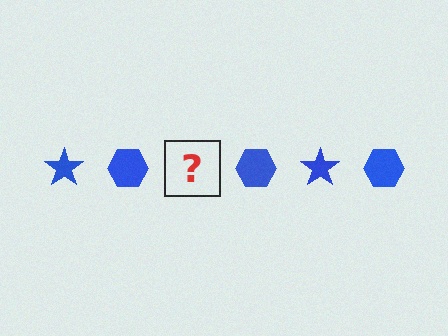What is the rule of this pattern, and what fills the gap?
The rule is that the pattern cycles through star, hexagon shapes in blue. The gap should be filled with a blue star.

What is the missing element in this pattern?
The missing element is a blue star.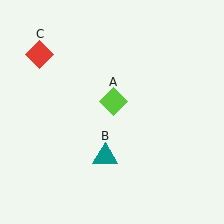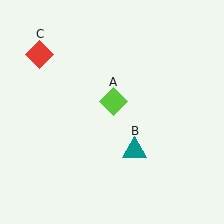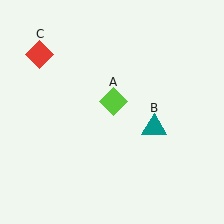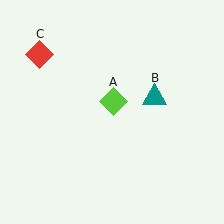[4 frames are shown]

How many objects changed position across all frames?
1 object changed position: teal triangle (object B).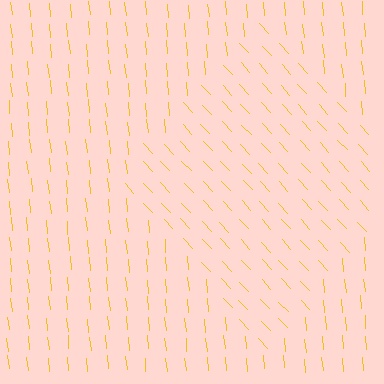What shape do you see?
I see a diamond.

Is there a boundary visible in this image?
Yes, there is a texture boundary formed by a change in line orientation.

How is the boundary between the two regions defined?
The boundary is defined purely by a change in line orientation (approximately 37 degrees difference). All lines are the same color and thickness.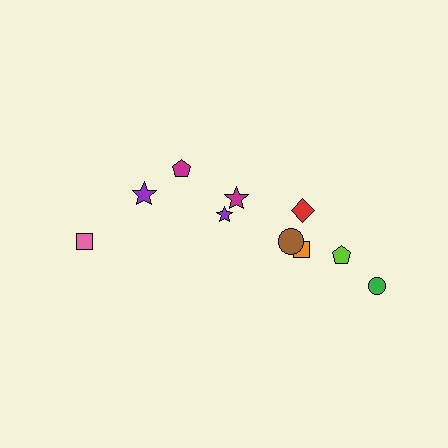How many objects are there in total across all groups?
There are 10 objects.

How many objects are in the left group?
There are 4 objects.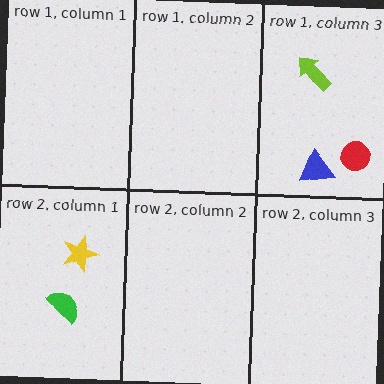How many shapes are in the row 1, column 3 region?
3.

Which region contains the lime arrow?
The row 1, column 3 region.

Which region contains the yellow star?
The row 2, column 1 region.